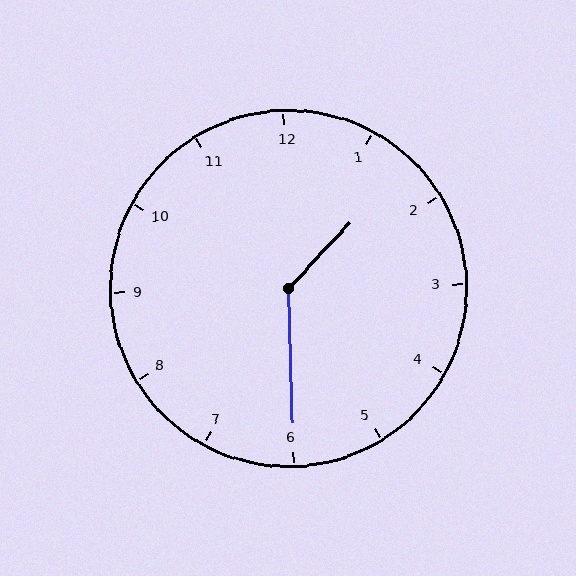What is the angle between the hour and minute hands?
Approximately 135 degrees.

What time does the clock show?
1:30.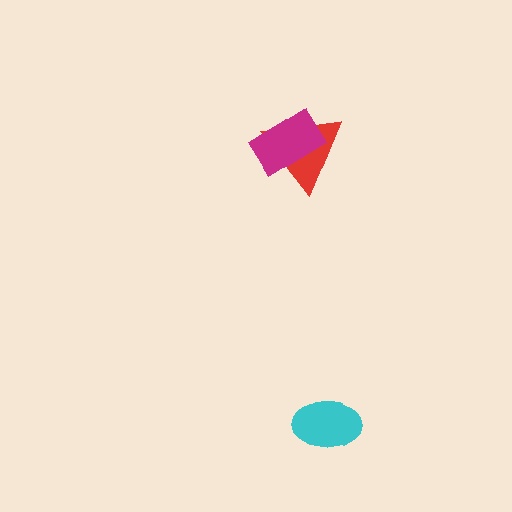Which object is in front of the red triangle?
The magenta rectangle is in front of the red triangle.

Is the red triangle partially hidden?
Yes, it is partially covered by another shape.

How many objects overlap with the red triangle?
1 object overlaps with the red triangle.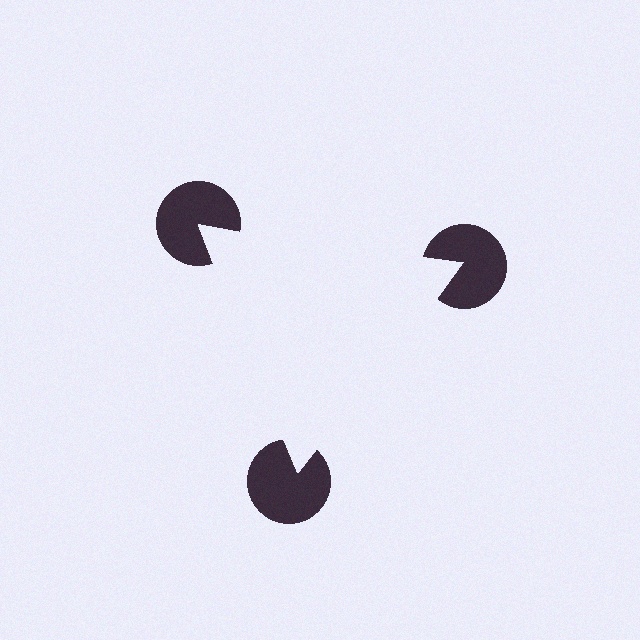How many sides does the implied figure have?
3 sides.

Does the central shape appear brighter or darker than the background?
It typically appears slightly brighter than the background, even though no actual brightness change is drawn.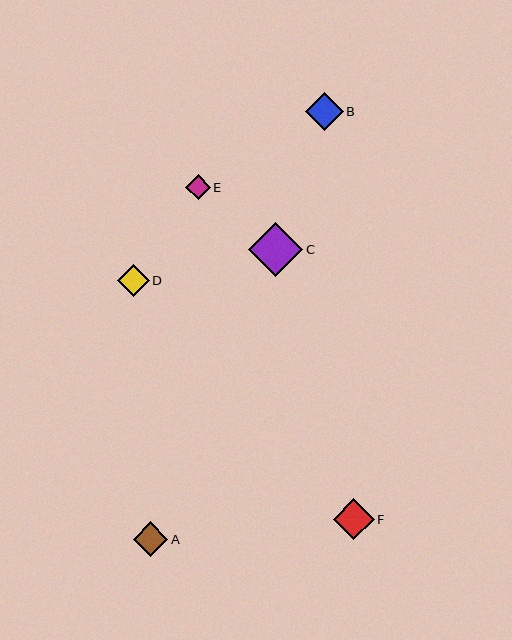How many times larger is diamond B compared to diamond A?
Diamond B is approximately 1.1 times the size of diamond A.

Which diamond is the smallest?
Diamond E is the smallest with a size of approximately 24 pixels.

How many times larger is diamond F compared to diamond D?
Diamond F is approximately 1.3 times the size of diamond D.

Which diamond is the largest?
Diamond C is the largest with a size of approximately 54 pixels.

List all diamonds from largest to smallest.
From largest to smallest: C, F, B, A, D, E.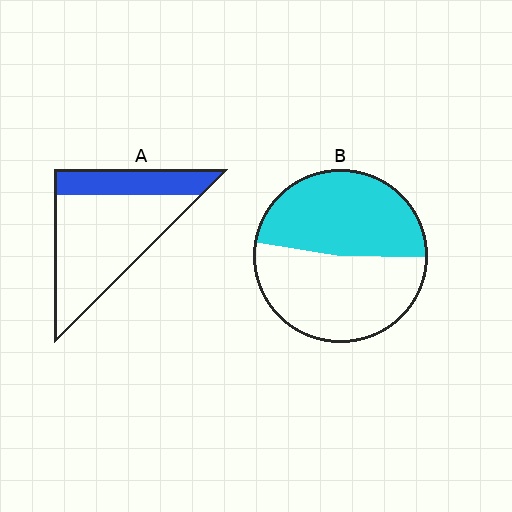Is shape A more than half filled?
No.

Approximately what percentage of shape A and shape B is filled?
A is approximately 30% and B is approximately 50%.